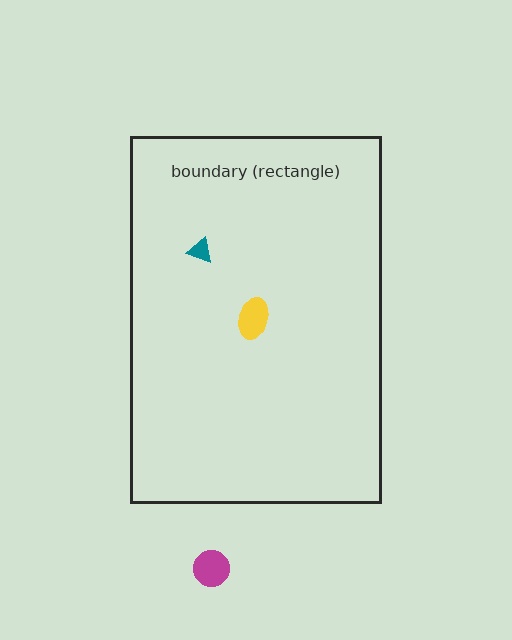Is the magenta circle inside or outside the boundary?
Outside.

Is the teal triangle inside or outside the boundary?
Inside.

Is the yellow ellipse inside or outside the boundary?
Inside.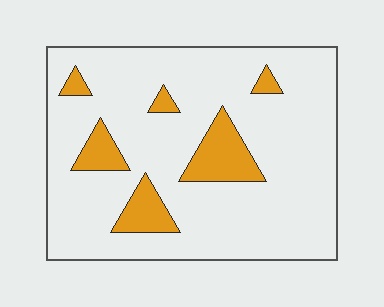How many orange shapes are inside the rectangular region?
6.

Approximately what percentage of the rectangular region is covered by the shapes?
Approximately 15%.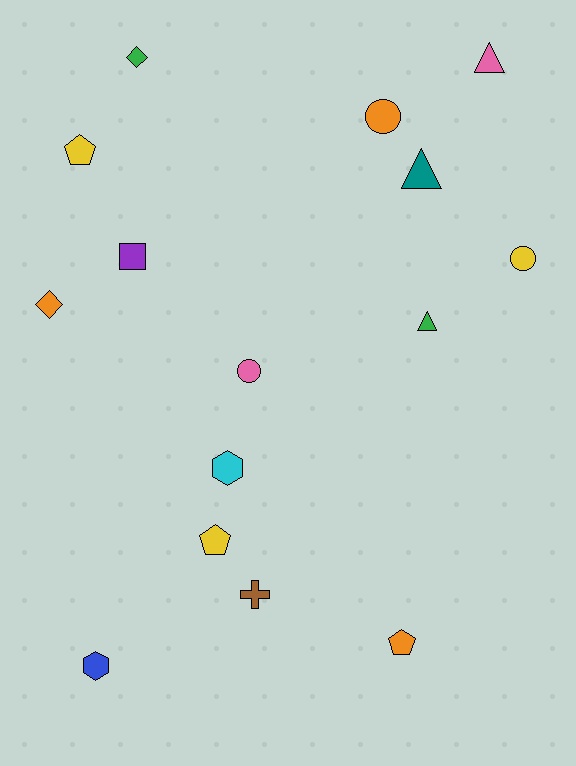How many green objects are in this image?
There are 2 green objects.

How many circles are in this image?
There are 3 circles.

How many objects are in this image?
There are 15 objects.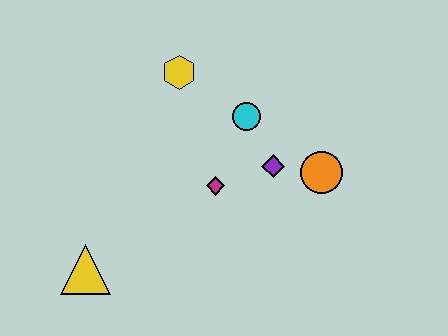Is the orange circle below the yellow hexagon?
Yes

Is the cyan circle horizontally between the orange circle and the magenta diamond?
Yes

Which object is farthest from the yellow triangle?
The orange circle is farthest from the yellow triangle.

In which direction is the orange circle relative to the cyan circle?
The orange circle is to the right of the cyan circle.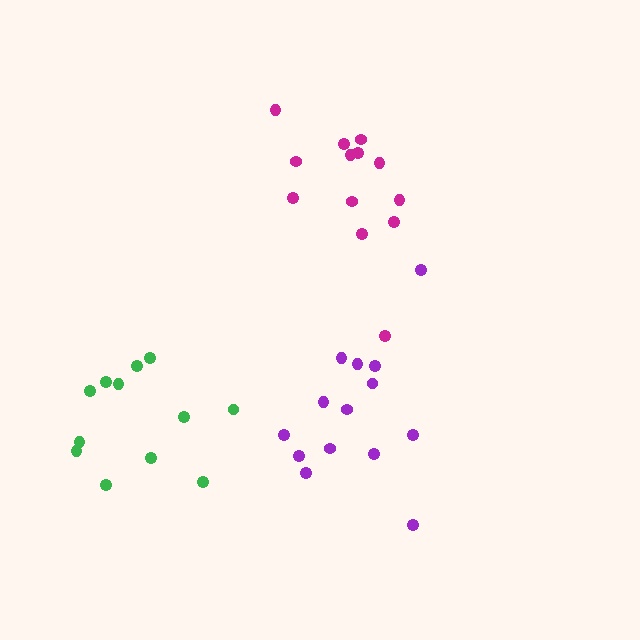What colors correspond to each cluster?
The clusters are colored: purple, green, magenta.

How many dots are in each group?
Group 1: 14 dots, Group 2: 12 dots, Group 3: 13 dots (39 total).